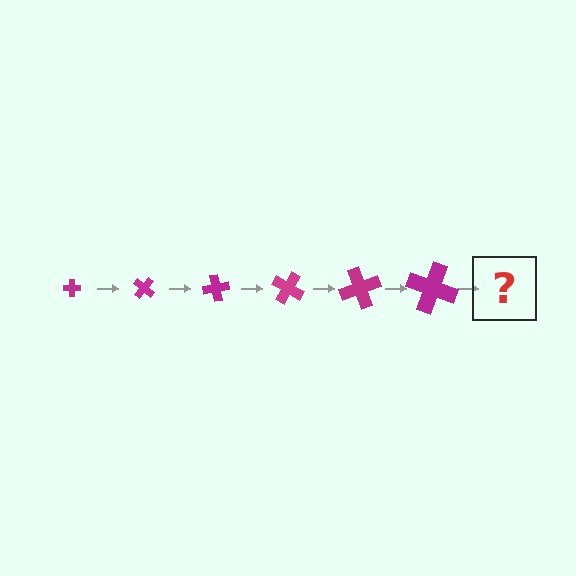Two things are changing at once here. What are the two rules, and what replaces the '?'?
The two rules are that the cross grows larger each step and it rotates 40 degrees each step. The '?' should be a cross, larger than the previous one and rotated 240 degrees from the start.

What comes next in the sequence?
The next element should be a cross, larger than the previous one and rotated 240 degrees from the start.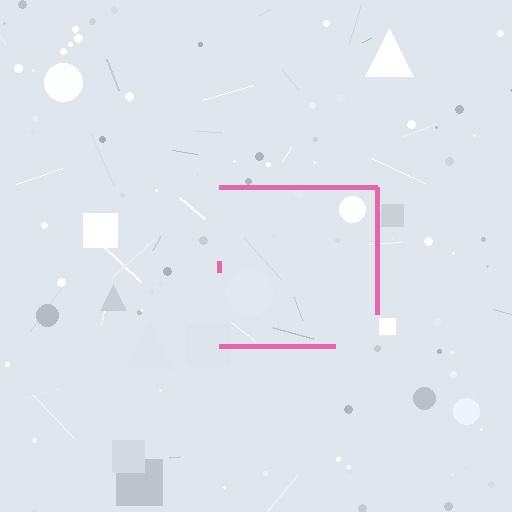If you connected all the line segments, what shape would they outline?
They would outline a square.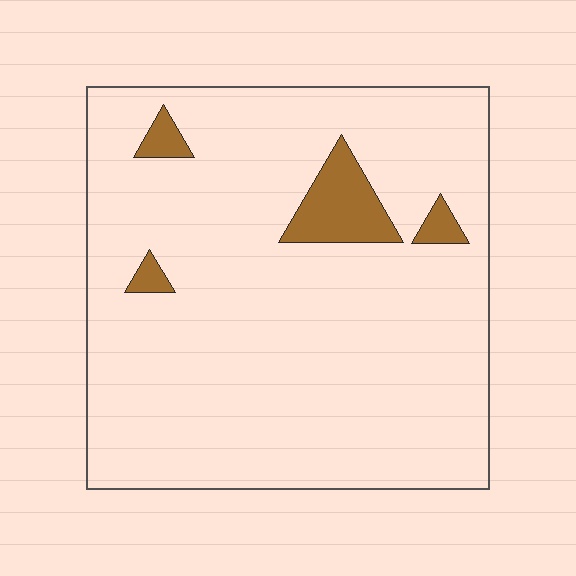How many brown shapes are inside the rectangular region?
4.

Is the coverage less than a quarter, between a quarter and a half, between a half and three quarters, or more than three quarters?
Less than a quarter.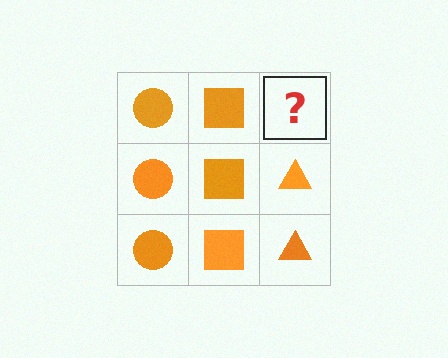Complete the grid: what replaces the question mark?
The question mark should be replaced with an orange triangle.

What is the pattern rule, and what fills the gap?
The rule is that each column has a consistent shape. The gap should be filled with an orange triangle.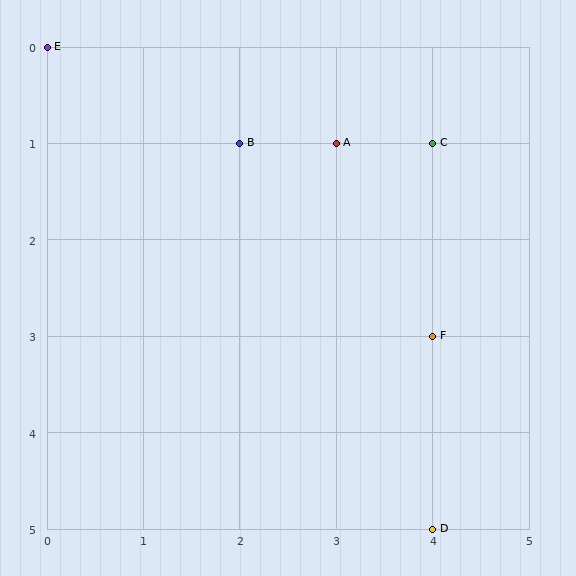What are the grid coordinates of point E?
Point E is at grid coordinates (0, 0).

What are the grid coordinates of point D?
Point D is at grid coordinates (4, 5).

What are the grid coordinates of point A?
Point A is at grid coordinates (3, 1).